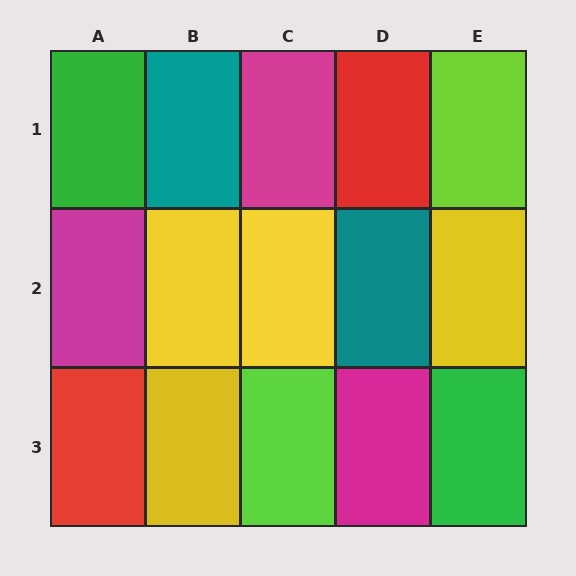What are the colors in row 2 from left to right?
Magenta, yellow, yellow, teal, yellow.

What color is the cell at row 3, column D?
Magenta.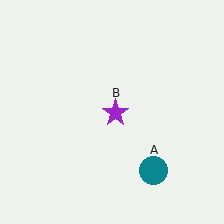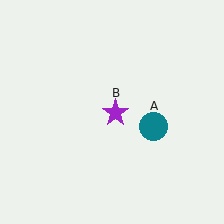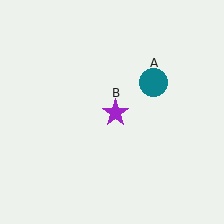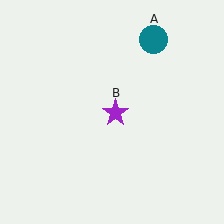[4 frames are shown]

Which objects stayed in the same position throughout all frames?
Purple star (object B) remained stationary.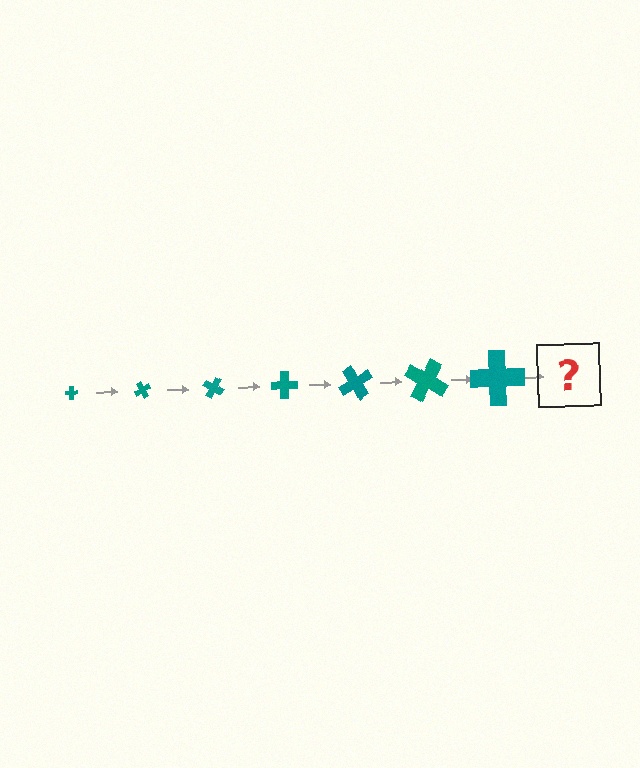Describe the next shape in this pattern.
It should be a cross, larger than the previous one and rotated 420 degrees from the start.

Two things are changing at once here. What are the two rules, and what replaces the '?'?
The two rules are that the cross grows larger each step and it rotates 60 degrees each step. The '?' should be a cross, larger than the previous one and rotated 420 degrees from the start.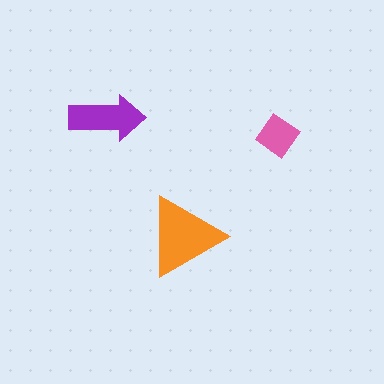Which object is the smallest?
The pink diamond.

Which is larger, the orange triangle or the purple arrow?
The orange triangle.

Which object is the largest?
The orange triangle.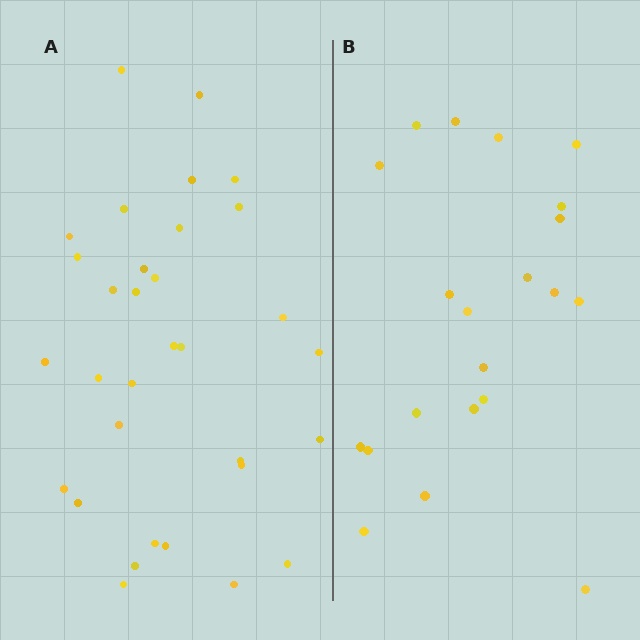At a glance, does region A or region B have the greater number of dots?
Region A (the left region) has more dots.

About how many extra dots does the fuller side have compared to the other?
Region A has roughly 12 or so more dots than region B.